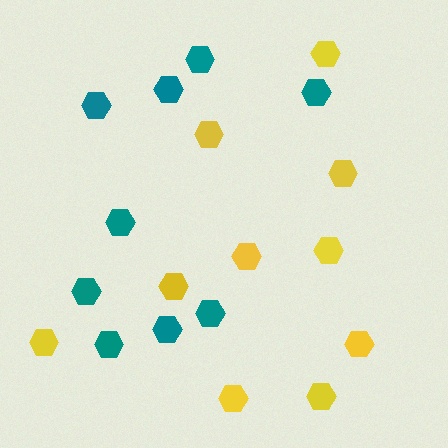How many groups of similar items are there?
There are 2 groups: one group of yellow hexagons (10) and one group of teal hexagons (9).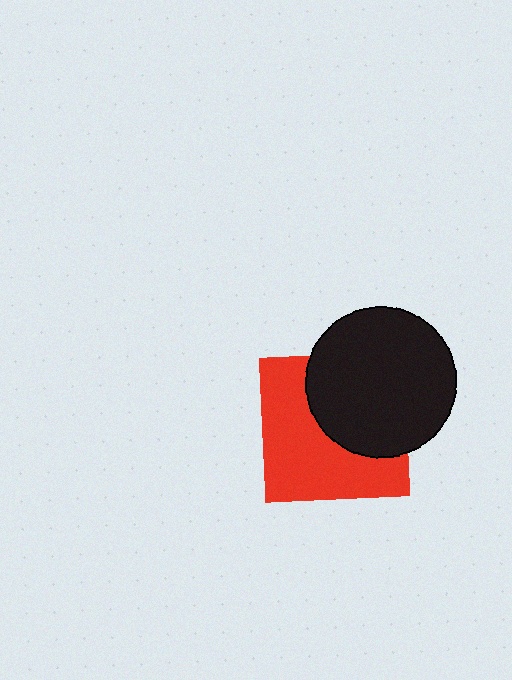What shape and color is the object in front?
The object in front is a black circle.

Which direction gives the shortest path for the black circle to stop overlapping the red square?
Moving toward the upper-right gives the shortest separation.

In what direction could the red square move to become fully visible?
The red square could move toward the lower-left. That would shift it out from behind the black circle entirely.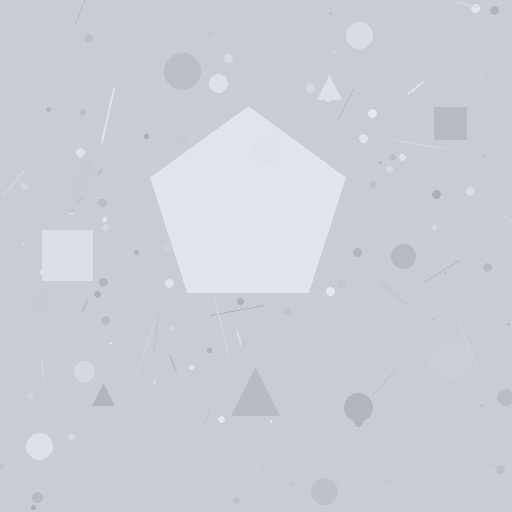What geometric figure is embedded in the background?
A pentagon is embedded in the background.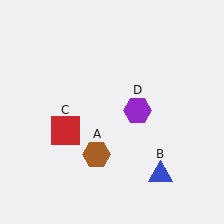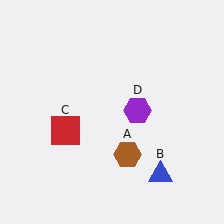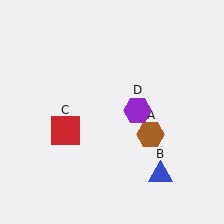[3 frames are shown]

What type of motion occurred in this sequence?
The brown hexagon (object A) rotated counterclockwise around the center of the scene.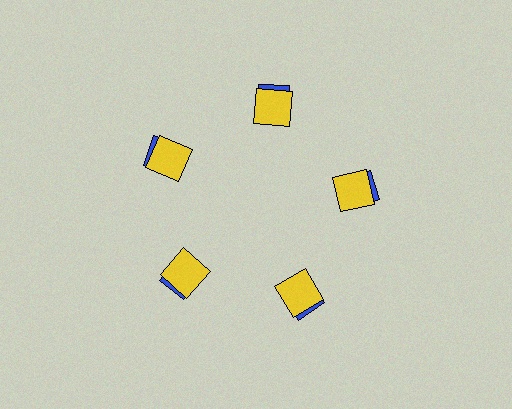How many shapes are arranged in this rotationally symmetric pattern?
There are 10 shapes, arranged in 5 groups of 2.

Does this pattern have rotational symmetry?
Yes, this pattern has 5-fold rotational symmetry. It looks the same after rotating 72 degrees around the center.